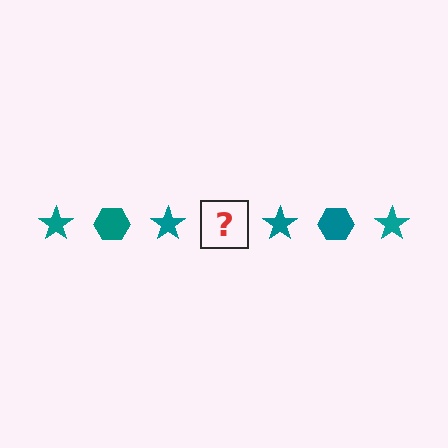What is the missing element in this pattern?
The missing element is a teal hexagon.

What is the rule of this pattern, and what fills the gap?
The rule is that the pattern cycles through star, hexagon shapes in teal. The gap should be filled with a teal hexagon.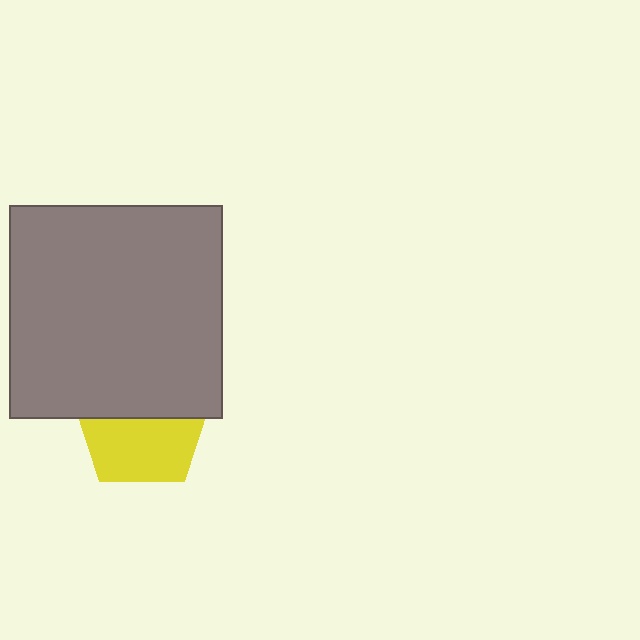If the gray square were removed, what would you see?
You would see the complete yellow pentagon.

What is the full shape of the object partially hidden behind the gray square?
The partially hidden object is a yellow pentagon.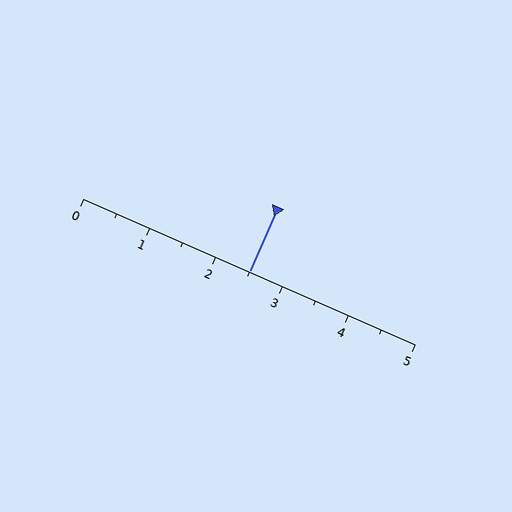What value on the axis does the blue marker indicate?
The marker indicates approximately 2.5.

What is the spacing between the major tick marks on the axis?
The major ticks are spaced 1 apart.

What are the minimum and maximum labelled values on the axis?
The axis runs from 0 to 5.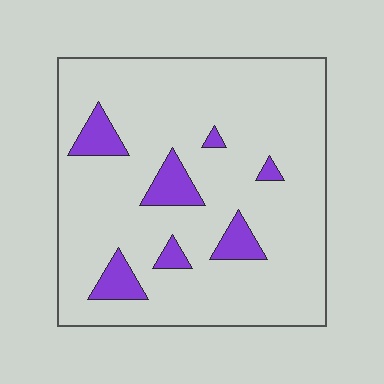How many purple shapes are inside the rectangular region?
7.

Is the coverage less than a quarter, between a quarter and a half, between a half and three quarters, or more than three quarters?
Less than a quarter.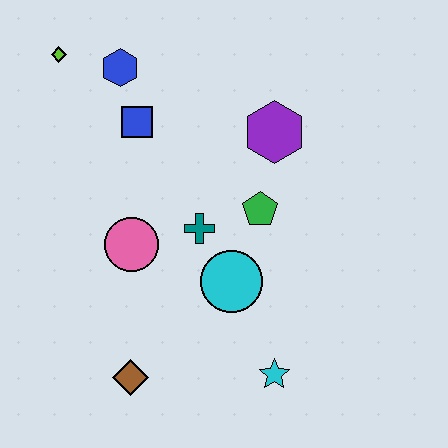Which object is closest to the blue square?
The blue hexagon is closest to the blue square.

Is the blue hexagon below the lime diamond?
Yes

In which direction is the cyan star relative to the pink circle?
The cyan star is to the right of the pink circle.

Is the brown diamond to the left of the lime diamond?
No